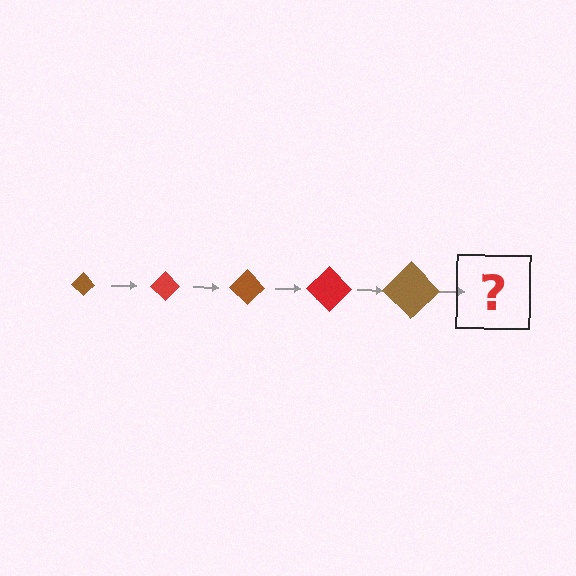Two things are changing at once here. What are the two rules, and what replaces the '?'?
The two rules are that the diamond grows larger each step and the color cycles through brown and red. The '?' should be a red diamond, larger than the previous one.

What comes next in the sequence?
The next element should be a red diamond, larger than the previous one.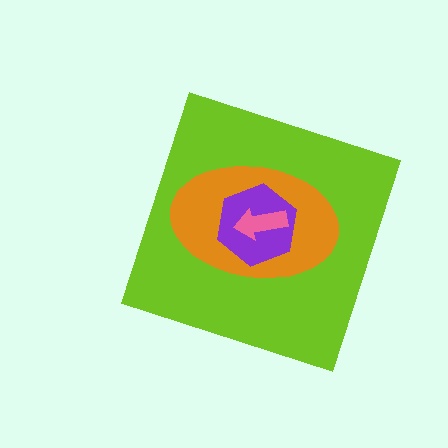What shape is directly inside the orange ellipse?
The purple hexagon.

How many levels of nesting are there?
4.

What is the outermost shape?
The lime diamond.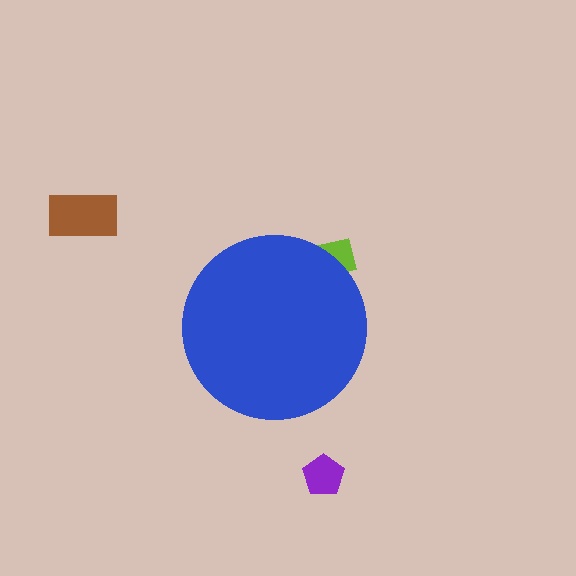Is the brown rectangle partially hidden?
No, the brown rectangle is fully visible.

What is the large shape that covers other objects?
A blue circle.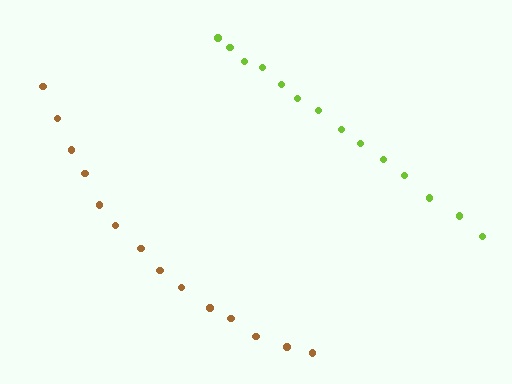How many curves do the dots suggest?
There are 2 distinct paths.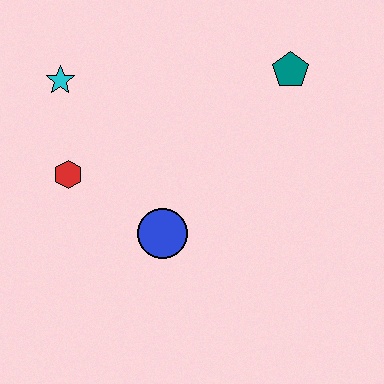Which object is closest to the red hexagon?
The cyan star is closest to the red hexagon.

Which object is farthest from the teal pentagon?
The red hexagon is farthest from the teal pentagon.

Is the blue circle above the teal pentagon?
No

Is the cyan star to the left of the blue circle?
Yes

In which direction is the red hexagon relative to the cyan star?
The red hexagon is below the cyan star.